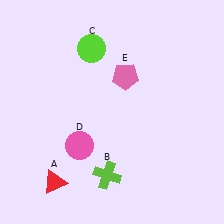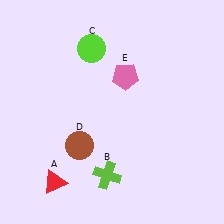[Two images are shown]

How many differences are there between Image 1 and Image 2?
There is 1 difference between the two images.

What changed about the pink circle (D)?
In Image 1, D is pink. In Image 2, it changed to brown.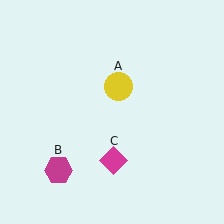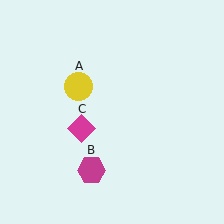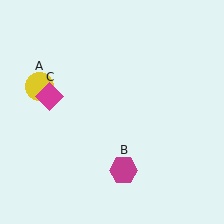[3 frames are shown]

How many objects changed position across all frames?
3 objects changed position: yellow circle (object A), magenta hexagon (object B), magenta diamond (object C).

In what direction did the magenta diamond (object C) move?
The magenta diamond (object C) moved up and to the left.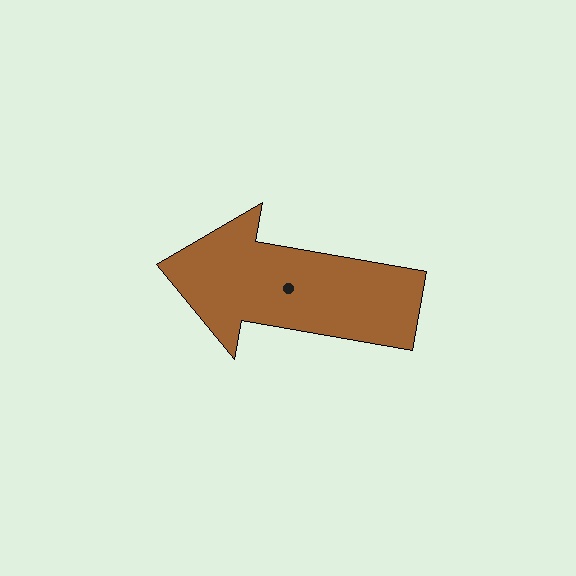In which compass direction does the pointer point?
West.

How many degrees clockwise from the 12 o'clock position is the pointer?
Approximately 280 degrees.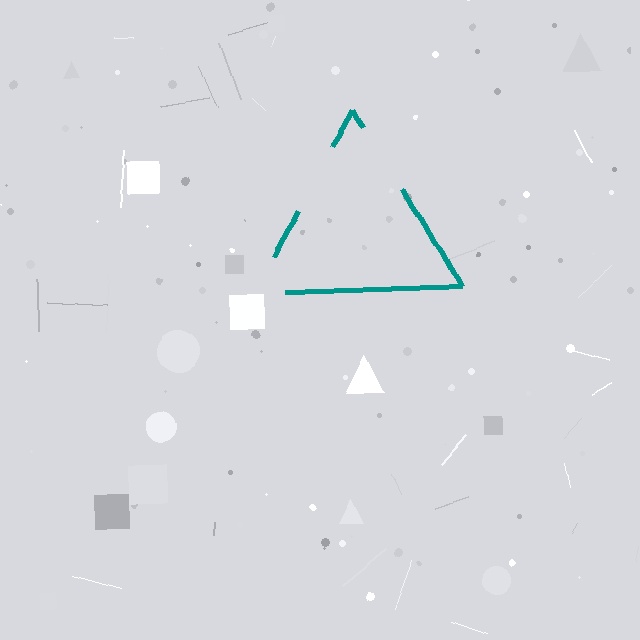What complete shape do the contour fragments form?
The contour fragments form a triangle.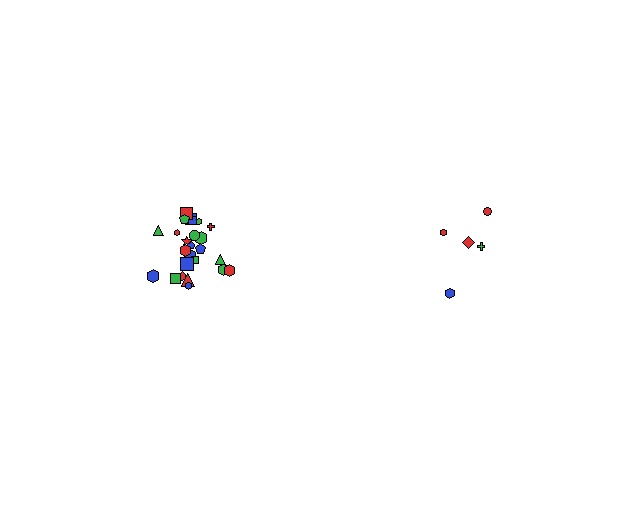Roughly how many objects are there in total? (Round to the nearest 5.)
Roughly 30 objects in total.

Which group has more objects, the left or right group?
The left group.